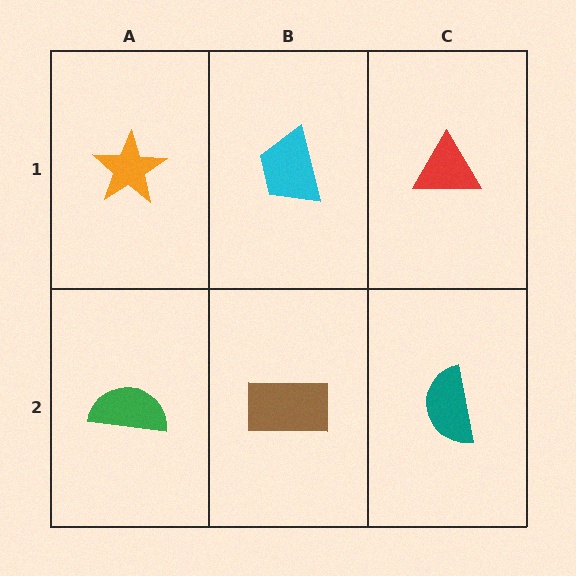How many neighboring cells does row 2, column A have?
2.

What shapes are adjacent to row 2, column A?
An orange star (row 1, column A), a brown rectangle (row 2, column B).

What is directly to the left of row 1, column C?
A cyan trapezoid.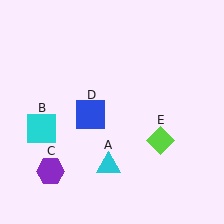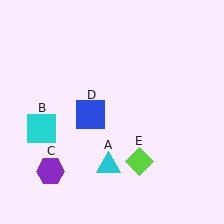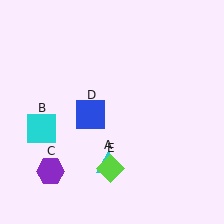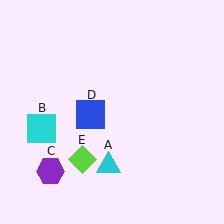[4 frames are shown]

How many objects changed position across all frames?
1 object changed position: lime diamond (object E).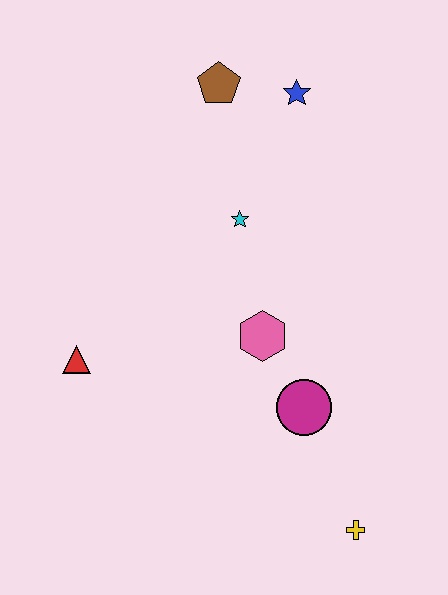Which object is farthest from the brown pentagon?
The yellow cross is farthest from the brown pentagon.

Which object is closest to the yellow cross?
The magenta circle is closest to the yellow cross.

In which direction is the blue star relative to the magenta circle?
The blue star is above the magenta circle.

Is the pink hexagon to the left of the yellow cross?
Yes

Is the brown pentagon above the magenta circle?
Yes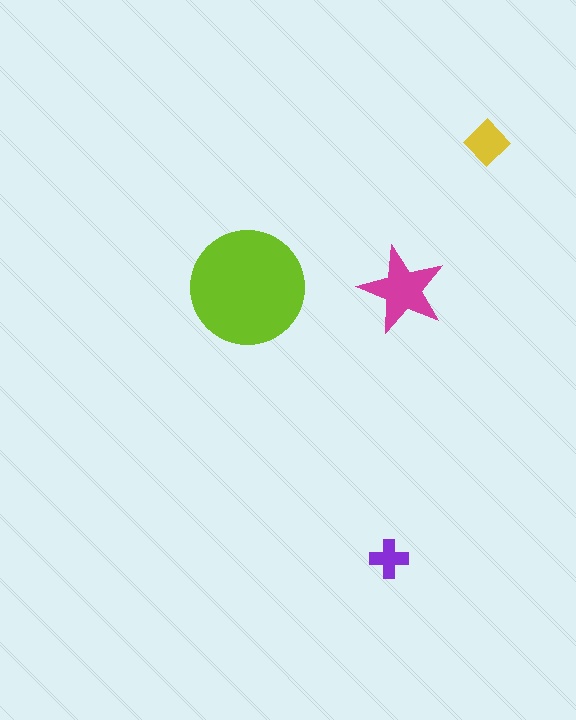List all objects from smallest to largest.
The purple cross, the yellow diamond, the magenta star, the lime circle.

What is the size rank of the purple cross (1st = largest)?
4th.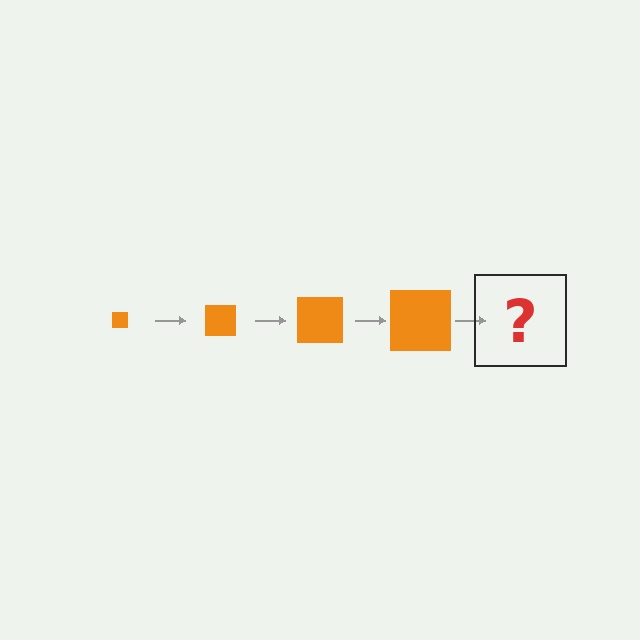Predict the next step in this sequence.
The next step is an orange square, larger than the previous one.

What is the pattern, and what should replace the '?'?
The pattern is that the square gets progressively larger each step. The '?' should be an orange square, larger than the previous one.